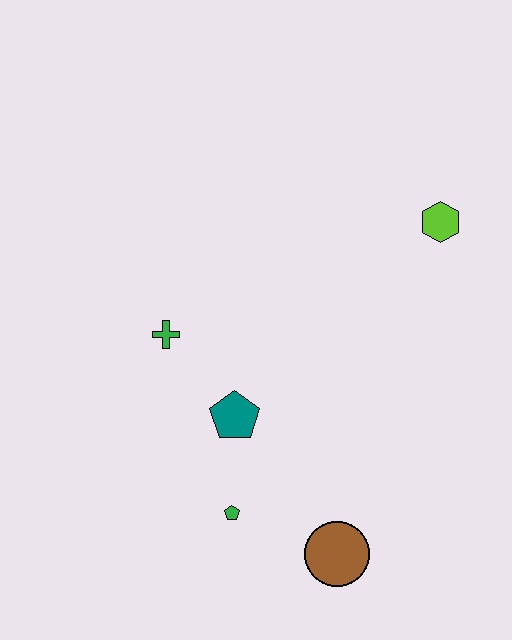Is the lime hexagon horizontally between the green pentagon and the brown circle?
No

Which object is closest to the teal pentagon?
The green pentagon is closest to the teal pentagon.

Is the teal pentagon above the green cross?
No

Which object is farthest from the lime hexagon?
The green pentagon is farthest from the lime hexagon.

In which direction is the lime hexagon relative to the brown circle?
The lime hexagon is above the brown circle.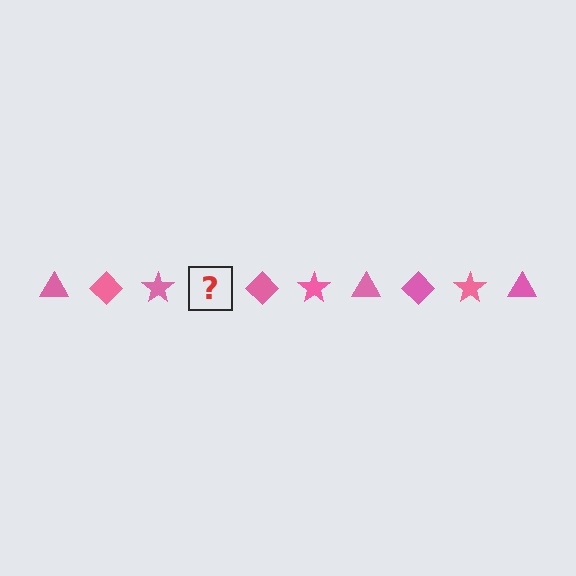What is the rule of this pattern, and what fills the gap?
The rule is that the pattern cycles through triangle, diamond, star shapes in pink. The gap should be filled with a pink triangle.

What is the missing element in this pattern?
The missing element is a pink triangle.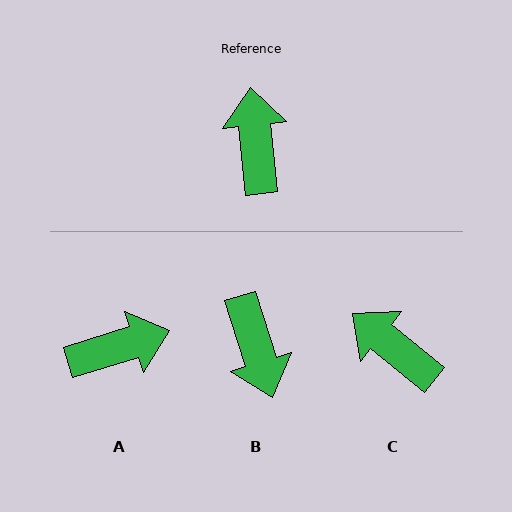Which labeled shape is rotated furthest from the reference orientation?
B, about 169 degrees away.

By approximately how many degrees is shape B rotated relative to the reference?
Approximately 169 degrees clockwise.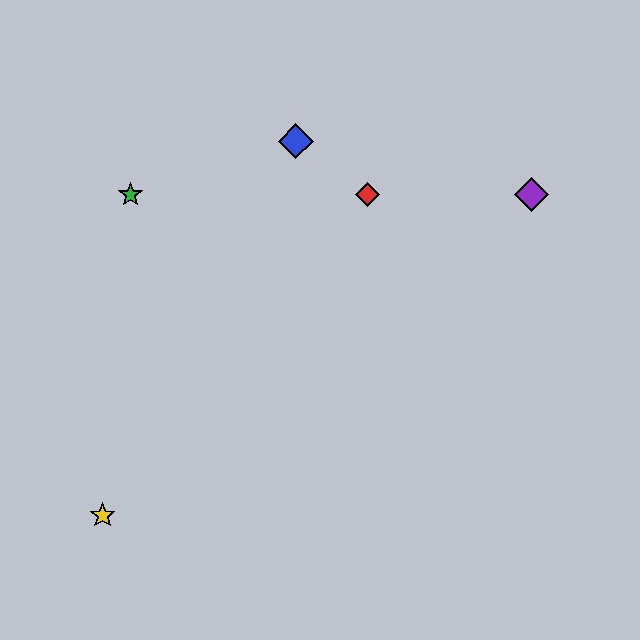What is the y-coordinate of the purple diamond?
The purple diamond is at y≈195.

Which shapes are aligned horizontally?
The red diamond, the green star, the purple diamond are aligned horizontally.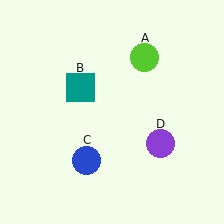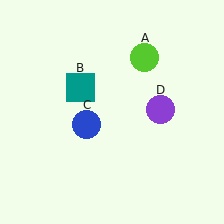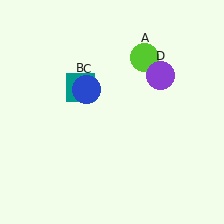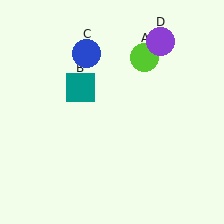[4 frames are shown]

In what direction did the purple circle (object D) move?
The purple circle (object D) moved up.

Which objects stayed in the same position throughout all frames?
Lime circle (object A) and teal square (object B) remained stationary.